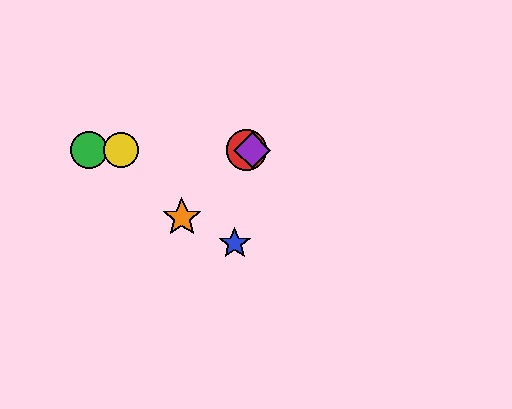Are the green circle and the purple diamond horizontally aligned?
Yes, both are at y≈150.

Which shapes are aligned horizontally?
The red circle, the green circle, the yellow circle, the purple diamond are aligned horizontally.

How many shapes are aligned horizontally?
4 shapes (the red circle, the green circle, the yellow circle, the purple diamond) are aligned horizontally.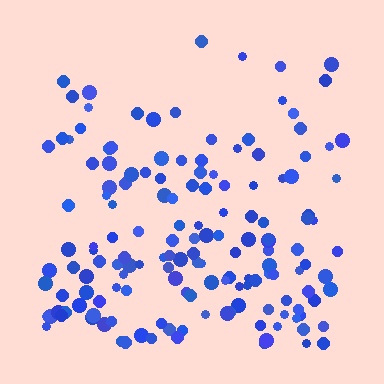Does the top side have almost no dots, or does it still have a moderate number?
Still a moderate number, just noticeably fewer than the bottom.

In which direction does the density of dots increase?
From top to bottom, with the bottom side densest.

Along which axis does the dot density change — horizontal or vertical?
Vertical.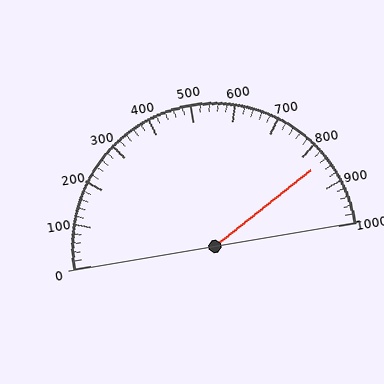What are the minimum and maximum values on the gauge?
The gauge ranges from 0 to 1000.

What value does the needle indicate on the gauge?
The needle indicates approximately 840.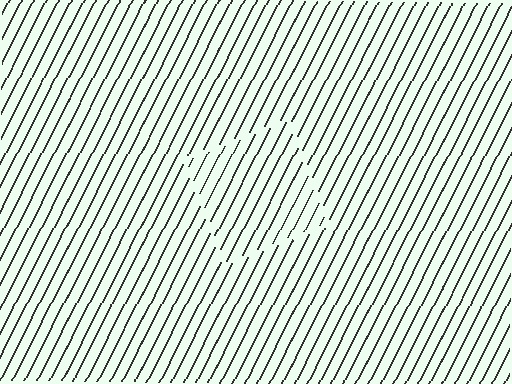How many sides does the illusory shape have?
4 sides — the line-ends trace a square.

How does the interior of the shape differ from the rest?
The interior of the shape contains the same grating, shifted by half a period — the contour is defined by the phase discontinuity where line-ends from the inner and outer gratings abut.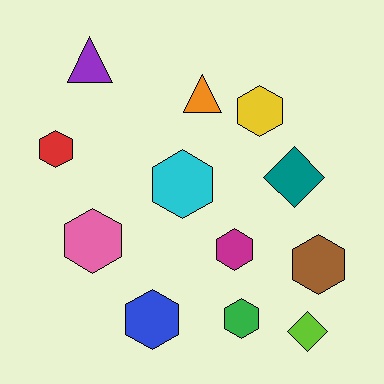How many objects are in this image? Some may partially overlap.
There are 12 objects.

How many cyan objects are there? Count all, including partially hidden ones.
There is 1 cyan object.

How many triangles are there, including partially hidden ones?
There are 2 triangles.